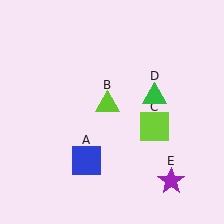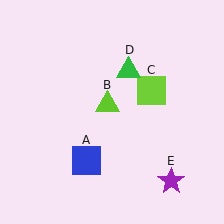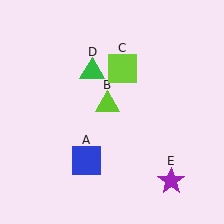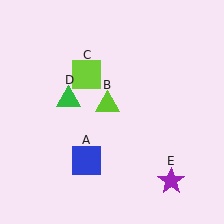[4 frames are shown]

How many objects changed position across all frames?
2 objects changed position: lime square (object C), green triangle (object D).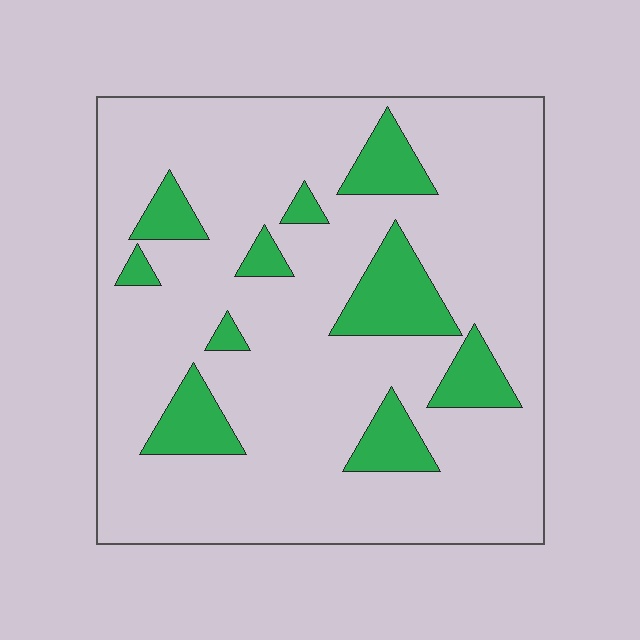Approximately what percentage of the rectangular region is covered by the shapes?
Approximately 15%.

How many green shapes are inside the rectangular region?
10.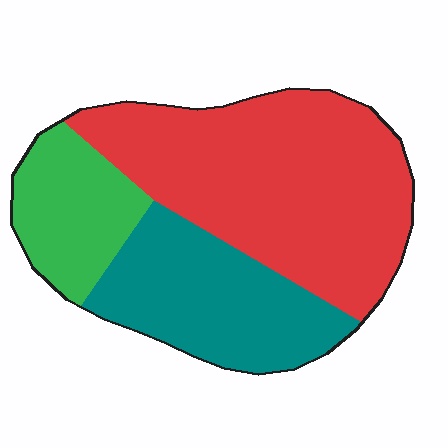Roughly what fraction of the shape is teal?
Teal covers 29% of the shape.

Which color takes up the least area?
Green, at roughly 20%.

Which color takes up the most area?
Red, at roughly 55%.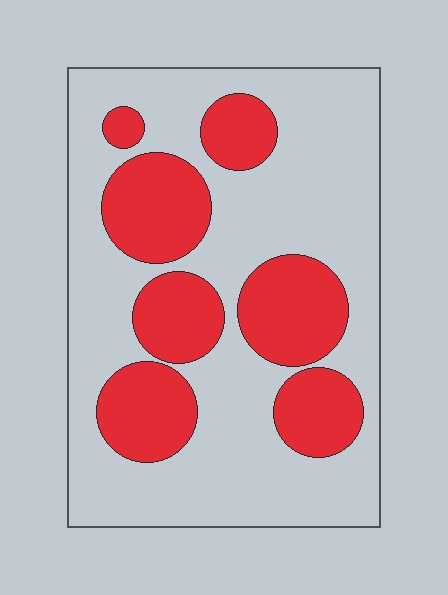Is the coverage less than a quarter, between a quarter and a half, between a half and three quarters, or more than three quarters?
Between a quarter and a half.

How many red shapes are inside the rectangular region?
7.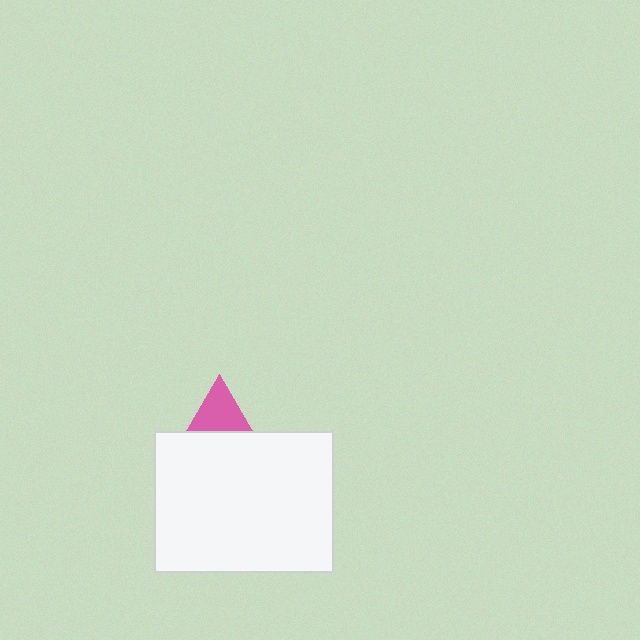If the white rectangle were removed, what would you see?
You would see the complete pink triangle.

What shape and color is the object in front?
The object in front is a white rectangle.